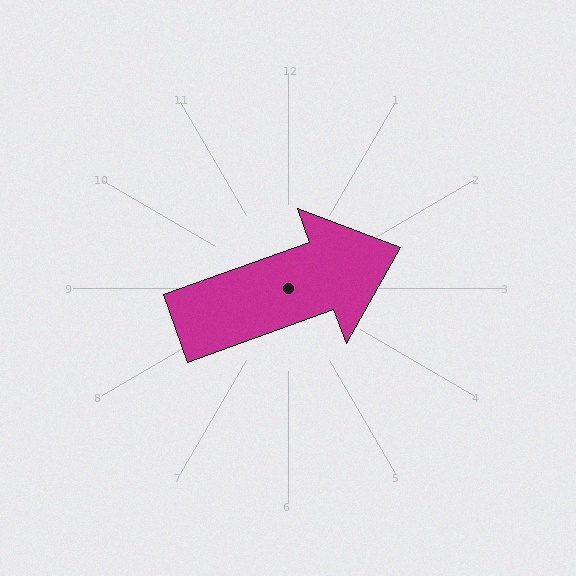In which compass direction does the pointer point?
East.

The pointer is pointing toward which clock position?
Roughly 2 o'clock.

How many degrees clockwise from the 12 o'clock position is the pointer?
Approximately 70 degrees.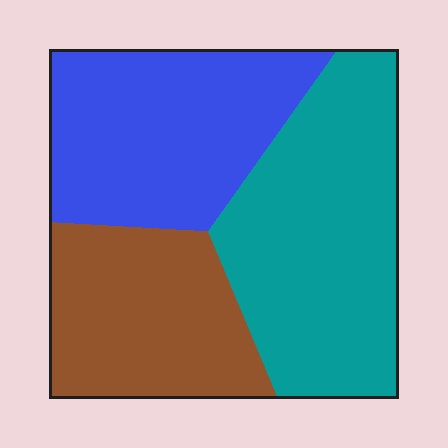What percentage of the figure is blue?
Blue covers 33% of the figure.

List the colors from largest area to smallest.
From largest to smallest: teal, blue, brown.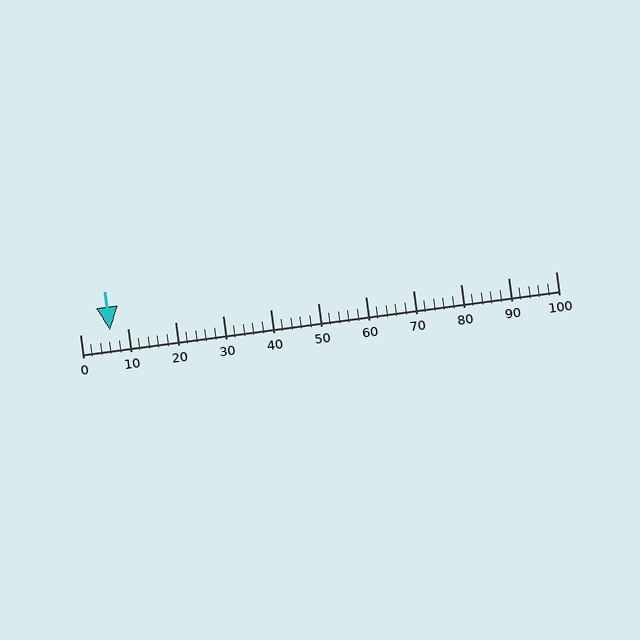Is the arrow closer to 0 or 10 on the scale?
The arrow is closer to 10.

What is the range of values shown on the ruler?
The ruler shows values from 0 to 100.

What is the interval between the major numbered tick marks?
The major tick marks are spaced 10 units apart.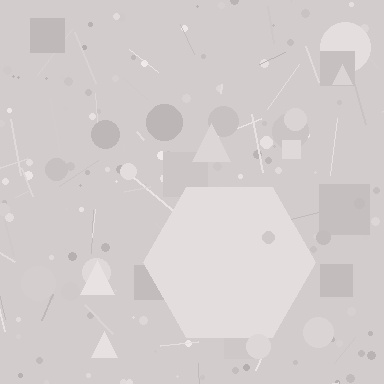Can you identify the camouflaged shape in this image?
The camouflaged shape is a hexagon.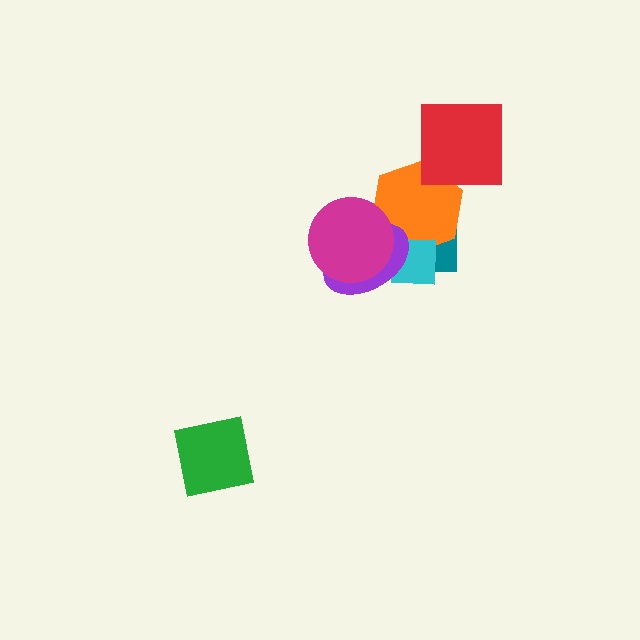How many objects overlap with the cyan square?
3 objects overlap with the cyan square.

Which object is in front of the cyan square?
The purple ellipse is in front of the cyan square.